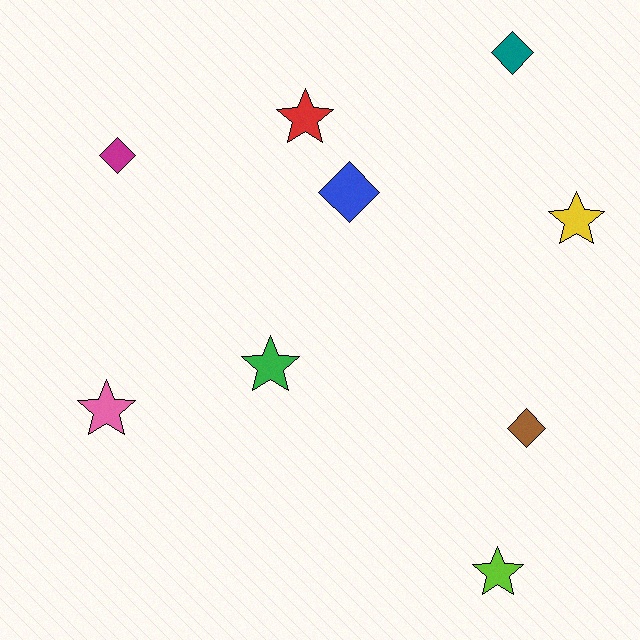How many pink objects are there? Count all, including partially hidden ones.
There is 1 pink object.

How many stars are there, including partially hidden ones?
There are 5 stars.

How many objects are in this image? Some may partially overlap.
There are 9 objects.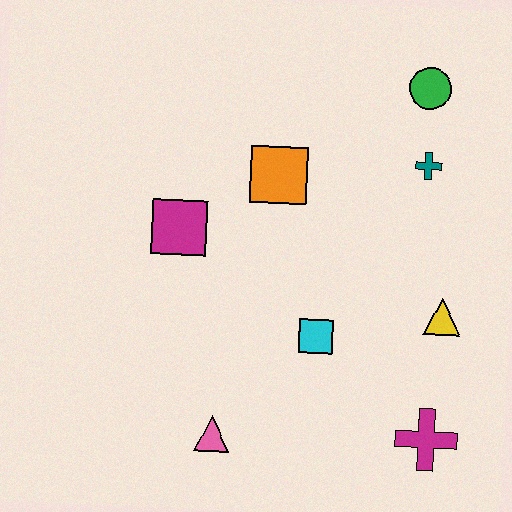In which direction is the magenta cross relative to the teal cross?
The magenta cross is below the teal cross.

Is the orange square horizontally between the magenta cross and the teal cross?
No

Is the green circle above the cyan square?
Yes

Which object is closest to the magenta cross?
The yellow triangle is closest to the magenta cross.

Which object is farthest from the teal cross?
The pink triangle is farthest from the teal cross.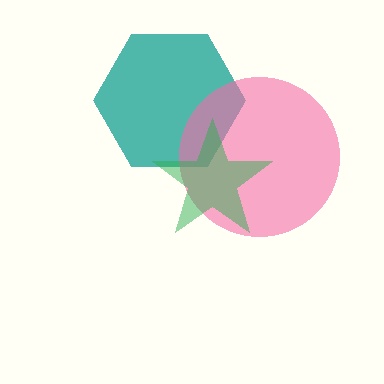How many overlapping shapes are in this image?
There are 3 overlapping shapes in the image.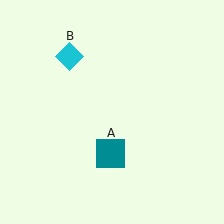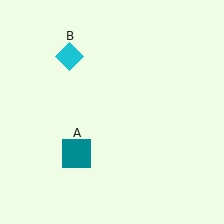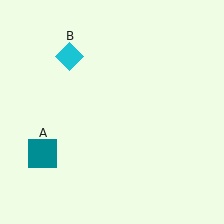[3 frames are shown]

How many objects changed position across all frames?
1 object changed position: teal square (object A).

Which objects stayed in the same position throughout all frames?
Cyan diamond (object B) remained stationary.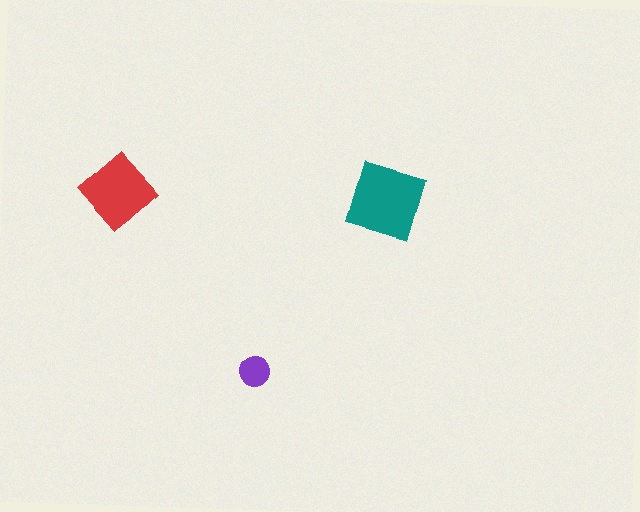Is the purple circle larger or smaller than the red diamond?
Smaller.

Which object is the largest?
The teal diamond.